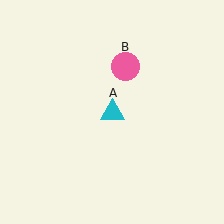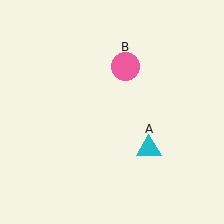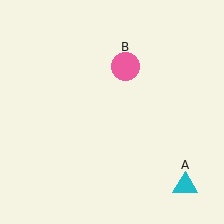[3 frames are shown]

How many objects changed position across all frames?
1 object changed position: cyan triangle (object A).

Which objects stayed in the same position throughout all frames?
Pink circle (object B) remained stationary.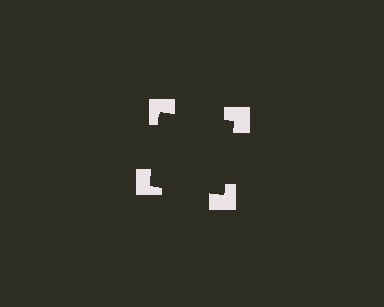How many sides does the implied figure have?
4 sides.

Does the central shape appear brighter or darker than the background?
It typically appears slightly darker than the background, even though no actual brightness change is drawn.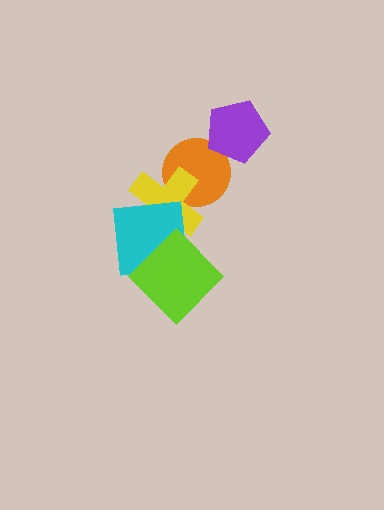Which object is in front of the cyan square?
The lime diamond is in front of the cyan square.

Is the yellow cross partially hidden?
Yes, it is partially covered by another shape.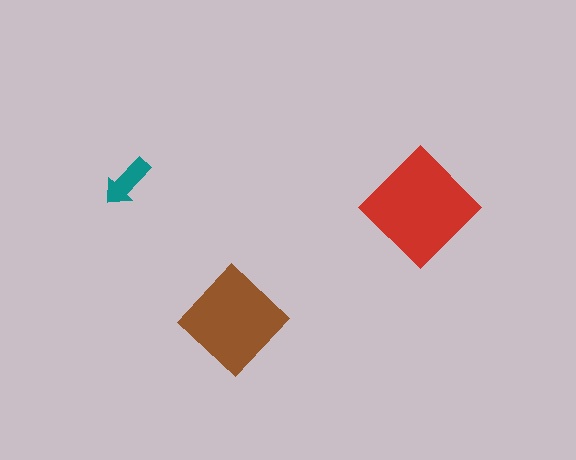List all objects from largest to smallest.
The red diamond, the brown diamond, the teal arrow.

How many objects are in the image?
There are 3 objects in the image.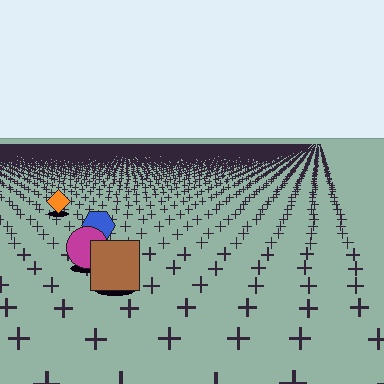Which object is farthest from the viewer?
The orange diamond is farthest from the viewer. It appears smaller and the ground texture around it is denser.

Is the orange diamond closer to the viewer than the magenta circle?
No. The magenta circle is closer — you can tell from the texture gradient: the ground texture is coarser near it.